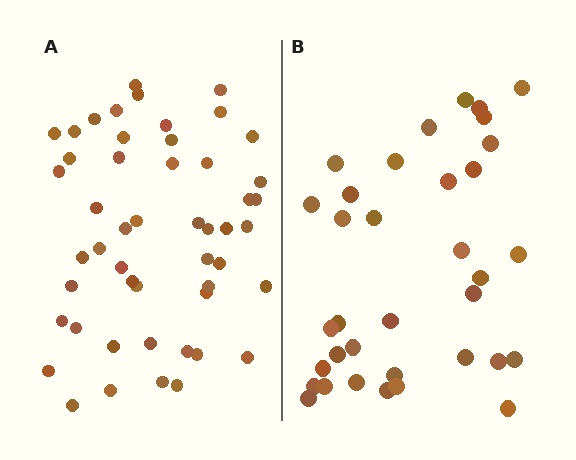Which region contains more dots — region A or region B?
Region A (the left region) has more dots.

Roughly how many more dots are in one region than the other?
Region A has approximately 15 more dots than region B.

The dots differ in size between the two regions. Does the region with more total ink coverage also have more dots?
No. Region B has more total ink coverage because its dots are larger, but region A actually contains more individual dots. Total area can be misleading — the number of items is what matters here.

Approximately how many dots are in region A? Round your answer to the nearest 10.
About 50 dots.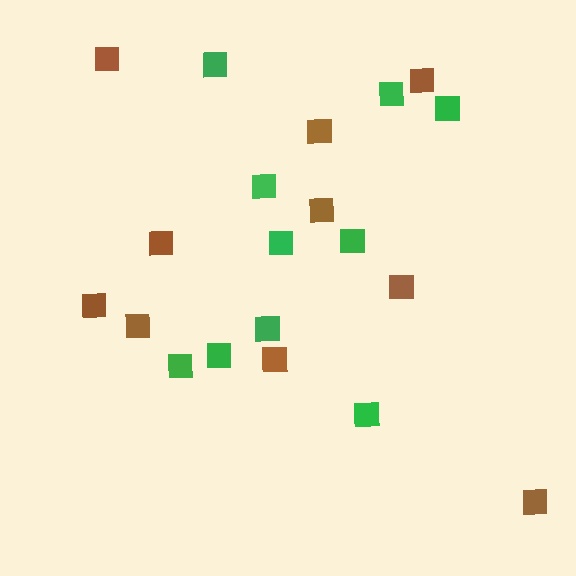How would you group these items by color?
There are 2 groups: one group of brown squares (10) and one group of green squares (10).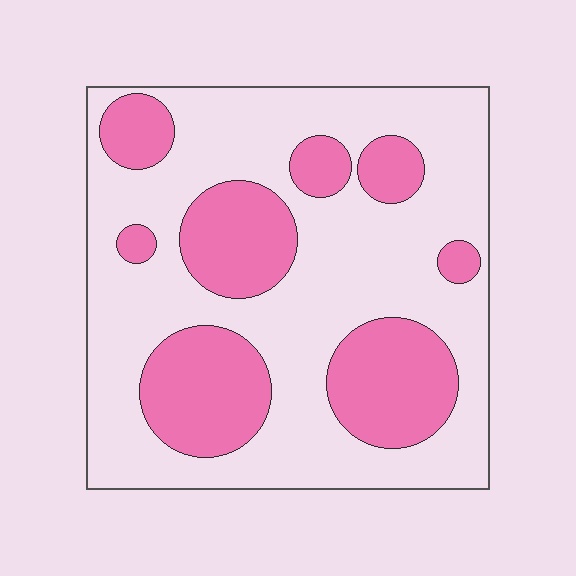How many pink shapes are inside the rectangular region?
8.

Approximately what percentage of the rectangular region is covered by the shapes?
Approximately 30%.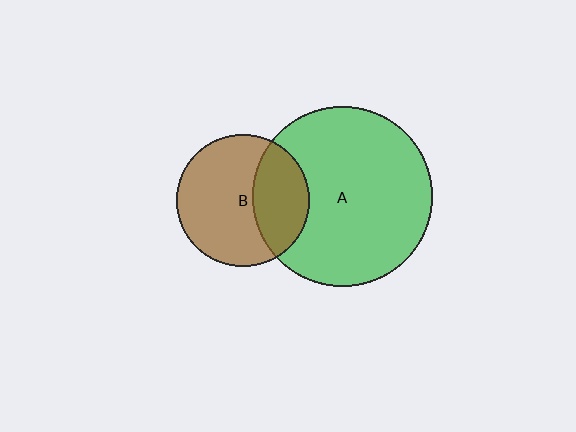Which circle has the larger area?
Circle A (green).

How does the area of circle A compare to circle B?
Approximately 1.8 times.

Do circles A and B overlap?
Yes.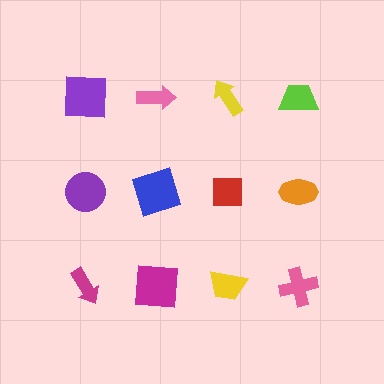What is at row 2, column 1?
A purple circle.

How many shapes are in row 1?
4 shapes.